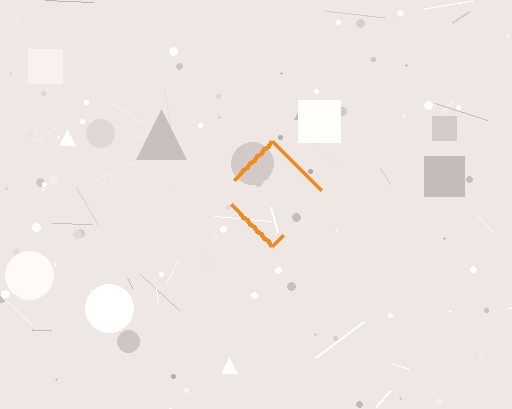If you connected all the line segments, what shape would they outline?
They would outline a diamond.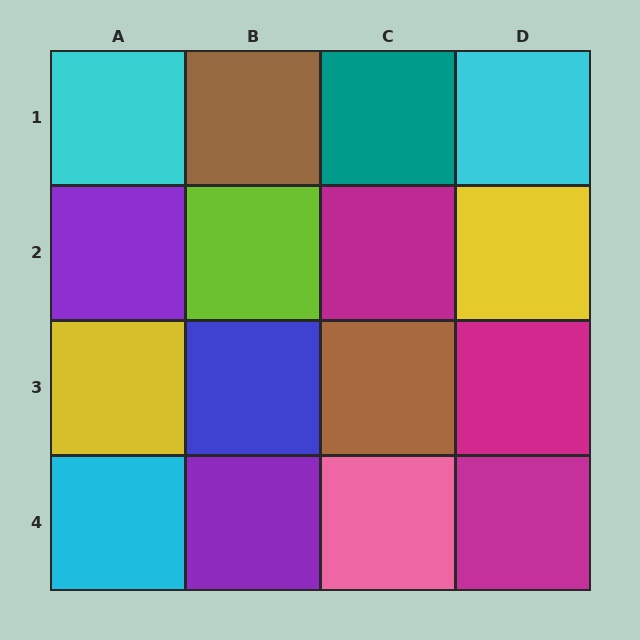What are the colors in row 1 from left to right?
Cyan, brown, teal, cyan.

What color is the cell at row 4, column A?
Cyan.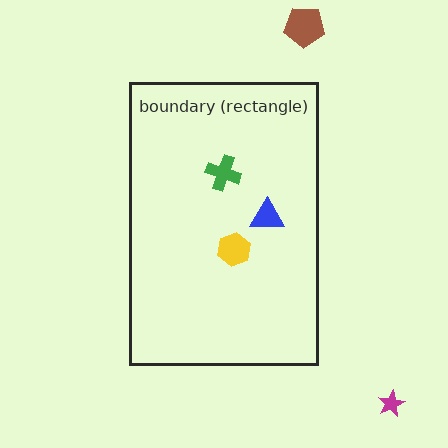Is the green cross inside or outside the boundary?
Inside.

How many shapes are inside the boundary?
3 inside, 2 outside.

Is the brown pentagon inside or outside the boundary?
Outside.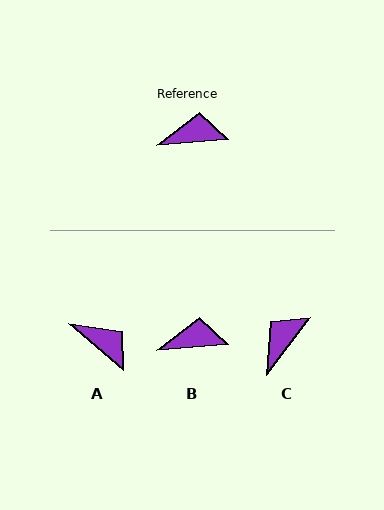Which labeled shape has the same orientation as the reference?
B.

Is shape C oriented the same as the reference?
No, it is off by about 49 degrees.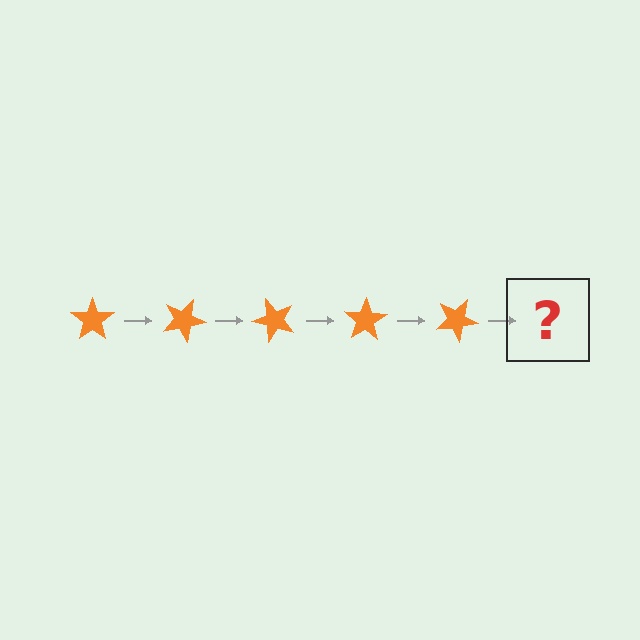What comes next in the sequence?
The next element should be an orange star rotated 125 degrees.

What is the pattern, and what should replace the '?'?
The pattern is that the star rotates 25 degrees each step. The '?' should be an orange star rotated 125 degrees.